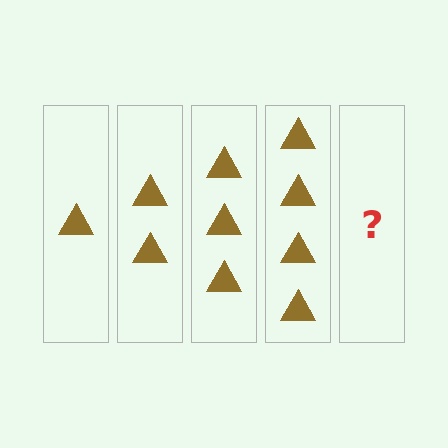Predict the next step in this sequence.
The next step is 5 triangles.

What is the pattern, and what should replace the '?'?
The pattern is that each step adds one more triangle. The '?' should be 5 triangles.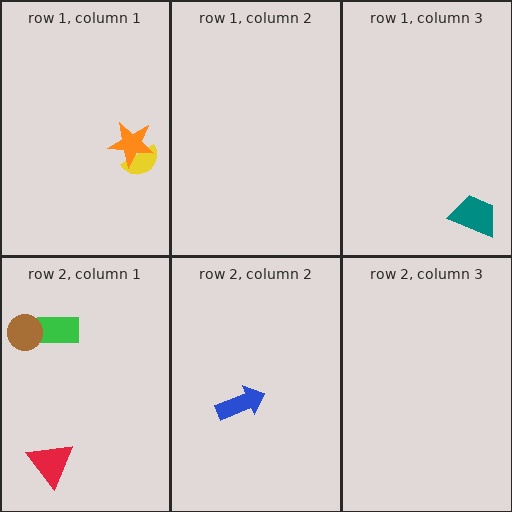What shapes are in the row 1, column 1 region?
The yellow semicircle, the orange star.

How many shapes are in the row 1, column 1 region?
2.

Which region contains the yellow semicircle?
The row 1, column 1 region.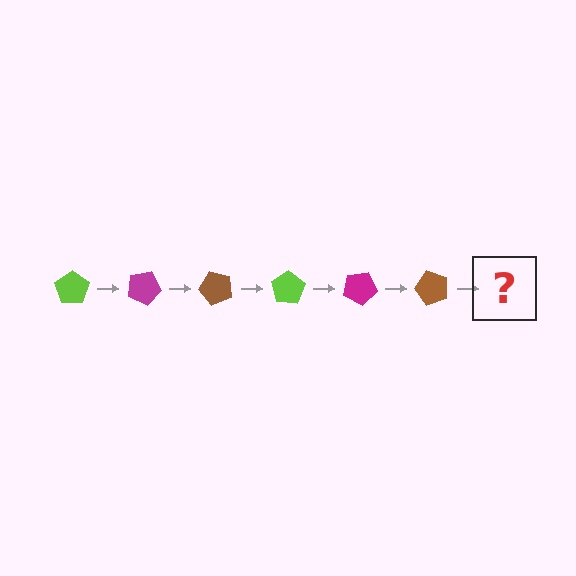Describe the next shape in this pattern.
It should be a lime pentagon, rotated 150 degrees from the start.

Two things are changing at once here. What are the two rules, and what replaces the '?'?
The two rules are that it rotates 25 degrees each step and the color cycles through lime, magenta, and brown. The '?' should be a lime pentagon, rotated 150 degrees from the start.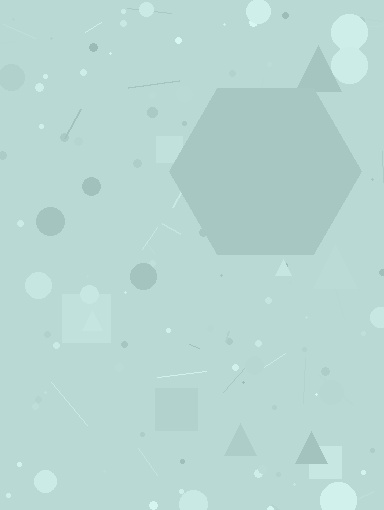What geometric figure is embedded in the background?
A hexagon is embedded in the background.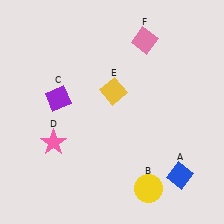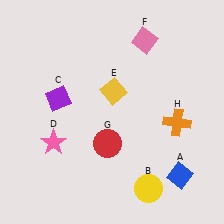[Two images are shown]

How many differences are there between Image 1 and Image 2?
There are 2 differences between the two images.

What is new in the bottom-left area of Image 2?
A red circle (G) was added in the bottom-left area of Image 2.